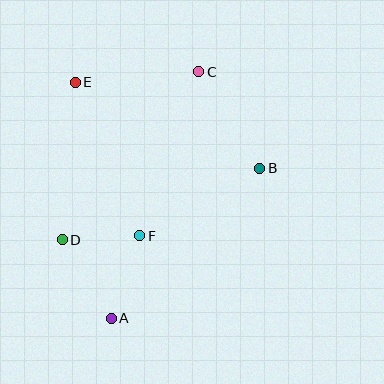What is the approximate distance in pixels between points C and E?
The distance between C and E is approximately 124 pixels.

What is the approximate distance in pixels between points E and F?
The distance between E and F is approximately 166 pixels.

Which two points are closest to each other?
Points D and F are closest to each other.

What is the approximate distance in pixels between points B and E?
The distance between B and E is approximately 203 pixels.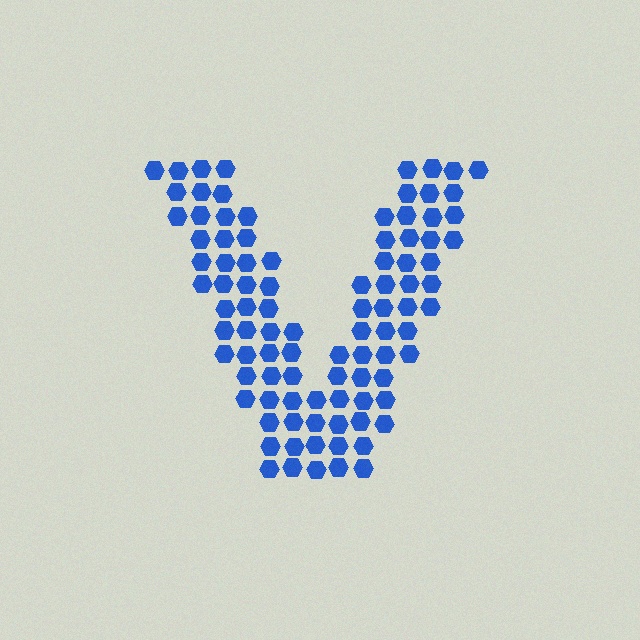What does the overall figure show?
The overall figure shows the letter V.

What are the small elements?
The small elements are hexagons.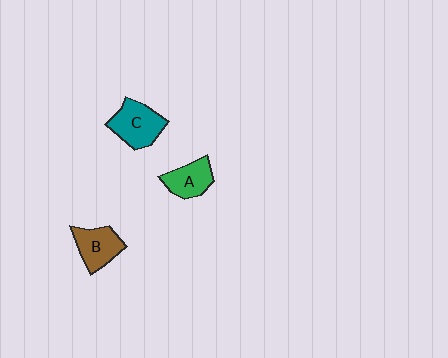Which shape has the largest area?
Shape C (teal).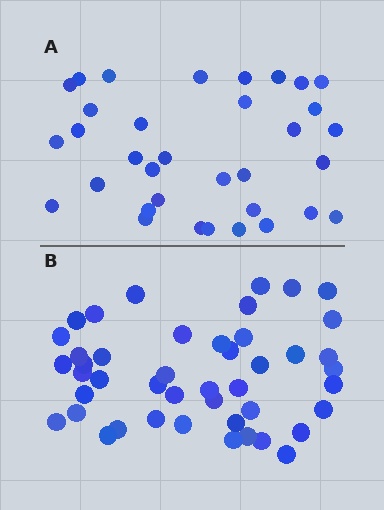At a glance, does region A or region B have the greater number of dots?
Region B (the bottom region) has more dots.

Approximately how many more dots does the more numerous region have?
Region B has roughly 12 or so more dots than region A.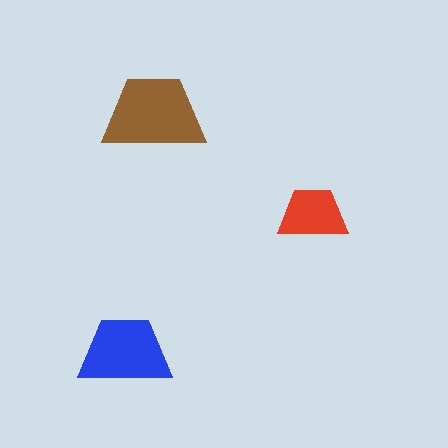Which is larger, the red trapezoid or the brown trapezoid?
The brown one.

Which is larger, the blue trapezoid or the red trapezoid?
The blue one.